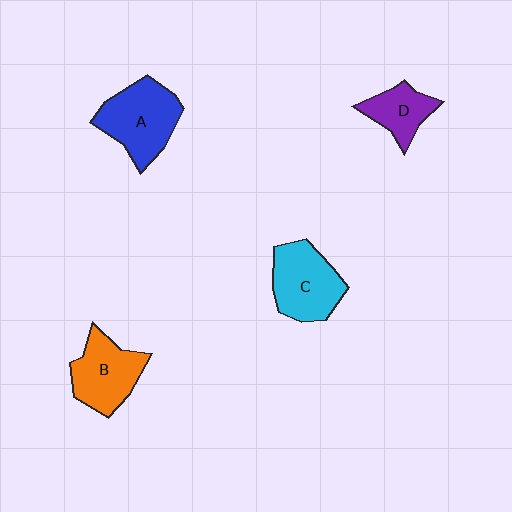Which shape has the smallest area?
Shape D (purple).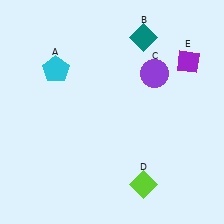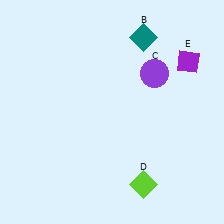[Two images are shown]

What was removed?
The cyan pentagon (A) was removed in Image 2.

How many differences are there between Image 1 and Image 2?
There is 1 difference between the two images.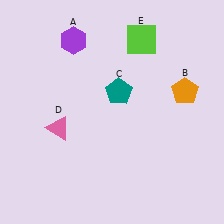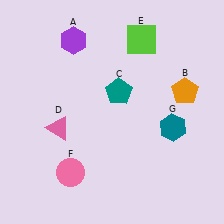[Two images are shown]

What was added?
A pink circle (F), a teal hexagon (G) were added in Image 2.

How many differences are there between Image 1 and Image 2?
There are 2 differences between the two images.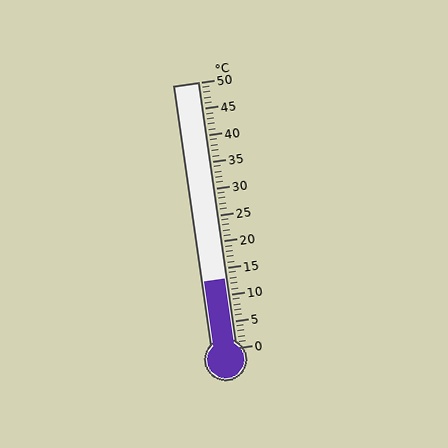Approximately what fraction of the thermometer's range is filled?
The thermometer is filled to approximately 25% of its range.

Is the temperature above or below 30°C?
The temperature is below 30°C.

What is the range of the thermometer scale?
The thermometer scale ranges from 0°C to 50°C.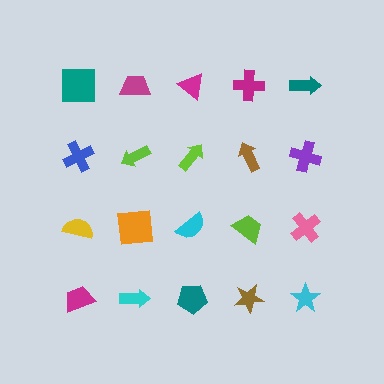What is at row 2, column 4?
A brown arrow.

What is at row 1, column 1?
A teal square.